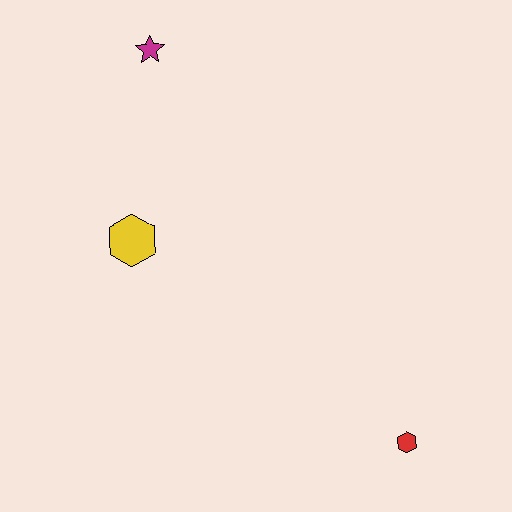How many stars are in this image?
There is 1 star.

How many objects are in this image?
There are 3 objects.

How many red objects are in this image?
There is 1 red object.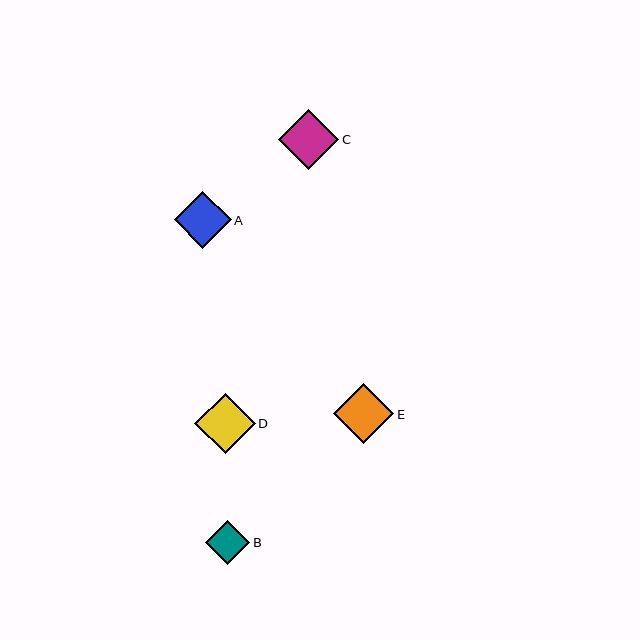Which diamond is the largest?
Diamond D is the largest with a size of approximately 60 pixels.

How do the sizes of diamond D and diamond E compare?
Diamond D and diamond E are approximately the same size.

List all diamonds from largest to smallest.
From largest to smallest: D, E, C, A, B.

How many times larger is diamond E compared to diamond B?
Diamond E is approximately 1.4 times the size of diamond B.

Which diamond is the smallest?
Diamond B is the smallest with a size of approximately 44 pixels.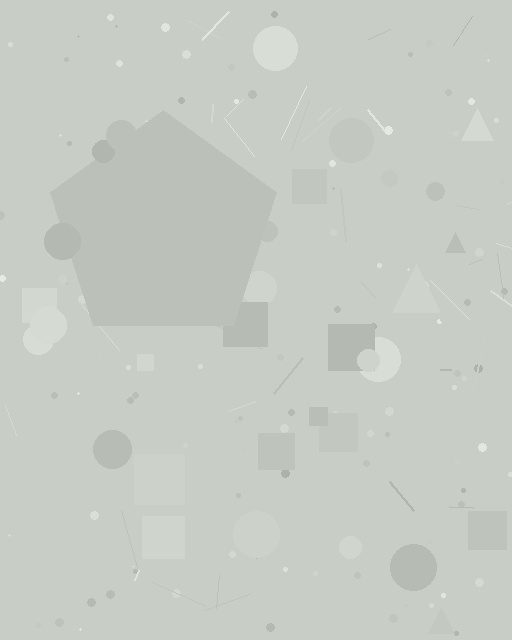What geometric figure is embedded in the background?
A pentagon is embedded in the background.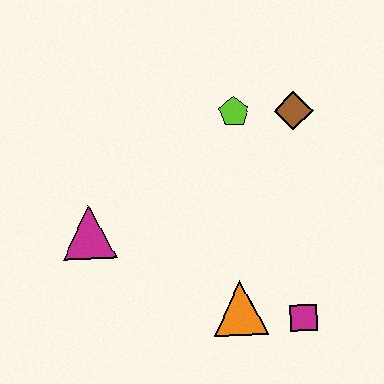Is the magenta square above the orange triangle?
No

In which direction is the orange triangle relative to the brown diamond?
The orange triangle is below the brown diamond.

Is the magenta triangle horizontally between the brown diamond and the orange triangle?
No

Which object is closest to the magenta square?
The orange triangle is closest to the magenta square.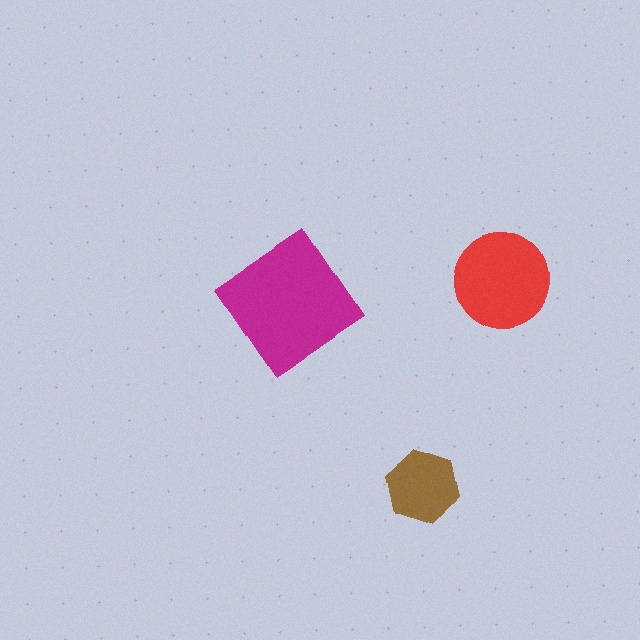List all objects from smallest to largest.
The brown hexagon, the red circle, the magenta diamond.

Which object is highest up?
The red circle is topmost.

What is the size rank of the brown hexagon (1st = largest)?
3rd.